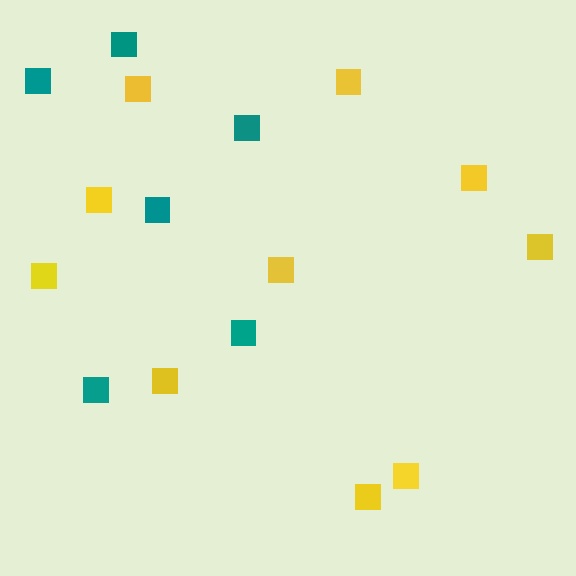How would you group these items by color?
There are 2 groups: one group of teal squares (6) and one group of yellow squares (10).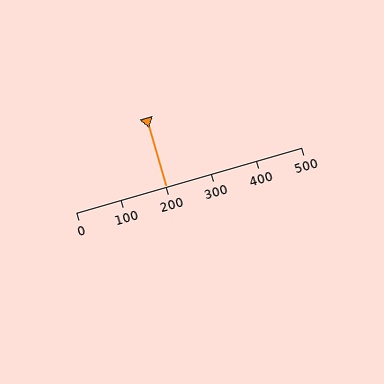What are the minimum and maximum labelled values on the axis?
The axis runs from 0 to 500.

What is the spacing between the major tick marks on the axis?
The major ticks are spaced 100 apart.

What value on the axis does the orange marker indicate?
The marker indicates approximately 200.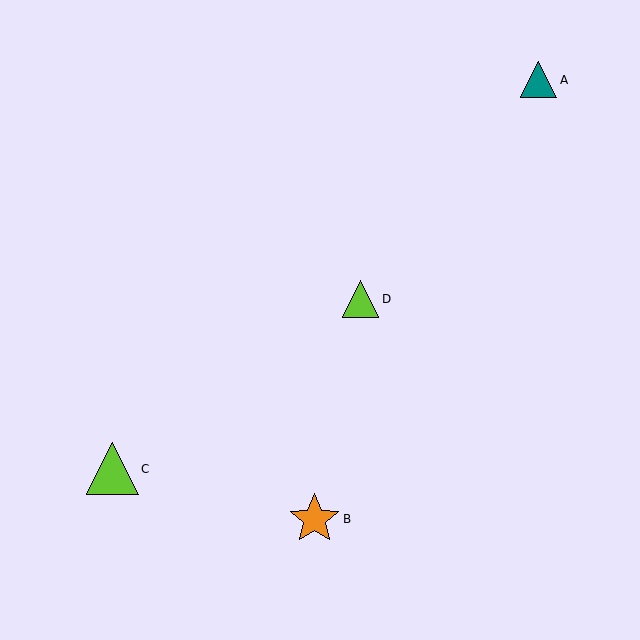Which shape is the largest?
The lime triangle (labeled C) is the largest.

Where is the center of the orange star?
The center of the orange star is at (315, 519).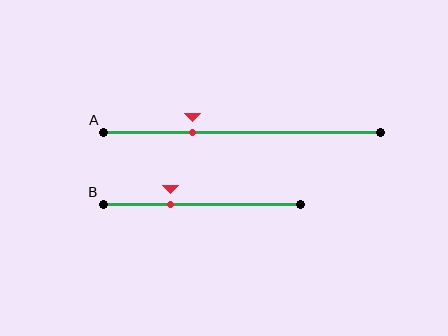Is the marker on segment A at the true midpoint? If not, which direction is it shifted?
No, the marker on segment A is shifted to the left by about 18% of the segment length.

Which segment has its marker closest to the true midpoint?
Segment B has its marker closest to the true midpoint.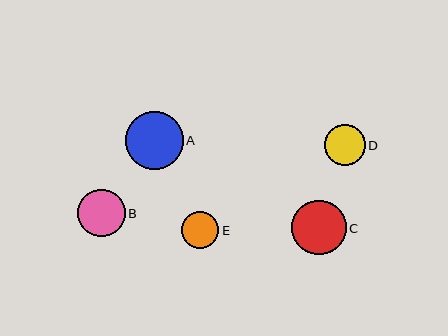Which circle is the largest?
Circle A is the largest with a size of approximately 58 pixels.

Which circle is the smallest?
Circle E is the smallest with a size of approximately 37 pixels.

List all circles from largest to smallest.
From largest to smallest: A, C, B, D, E.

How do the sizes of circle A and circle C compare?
Circle A and circle C are approximately the same size.